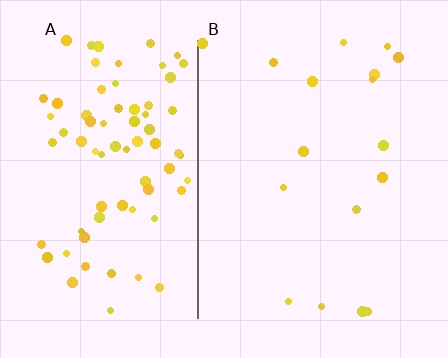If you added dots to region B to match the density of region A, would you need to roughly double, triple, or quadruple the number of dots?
Approximately quadruple.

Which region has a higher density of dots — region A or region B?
A (the left).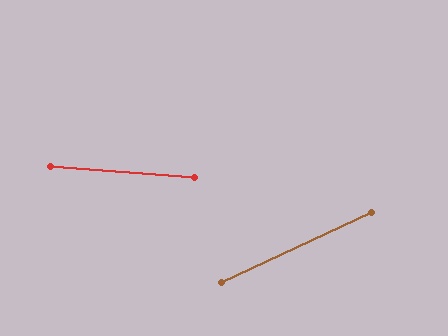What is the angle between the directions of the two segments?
Approximately 30 degrees.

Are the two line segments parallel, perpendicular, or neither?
Neither parallel nor perpendicular — they differ by about 30°.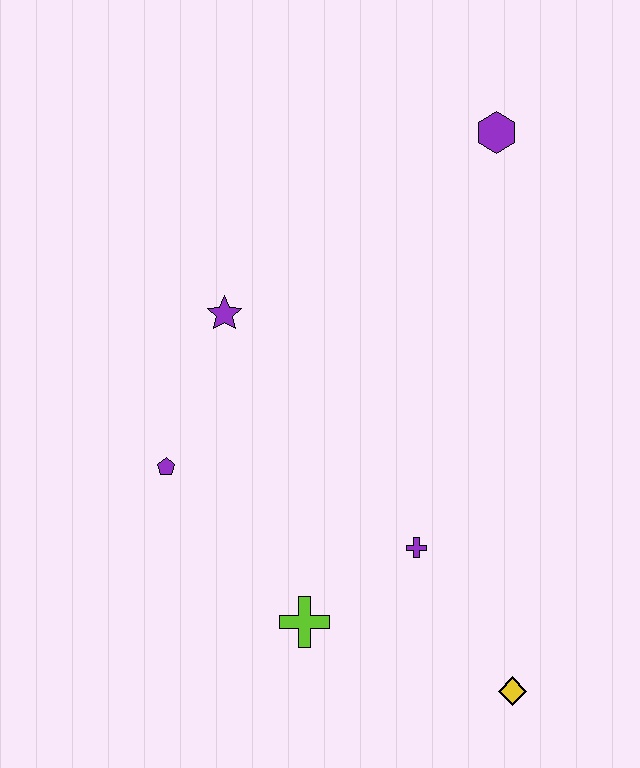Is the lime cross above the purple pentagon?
No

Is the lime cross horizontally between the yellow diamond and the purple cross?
No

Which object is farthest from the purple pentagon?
The purple hexagon is farthest from the purple pentagon.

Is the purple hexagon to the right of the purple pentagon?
Yes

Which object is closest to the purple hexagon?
The purple star is closest to the purple hexagon.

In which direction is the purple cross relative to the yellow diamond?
The purple cross is above the yellow diamond.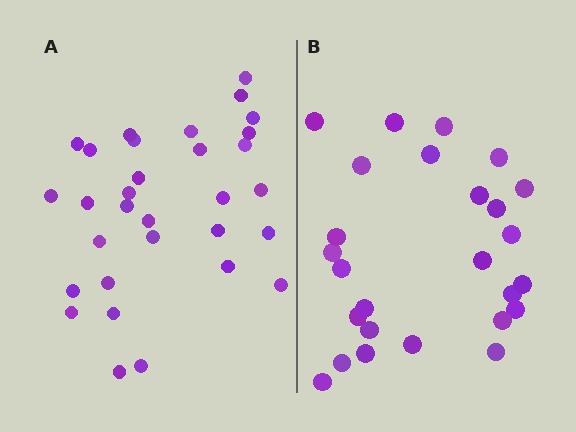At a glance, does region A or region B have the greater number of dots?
Region A (the left region) has more dots.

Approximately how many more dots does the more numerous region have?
Region A has about 5 more dots than region B.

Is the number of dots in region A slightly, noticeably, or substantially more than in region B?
Region A has only slightly more — the two regions are fairly close. The ratio is roughly 1.2 to 1.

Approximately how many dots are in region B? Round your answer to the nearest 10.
About 30 dots. (The exact count is 26, which rounds to 30.)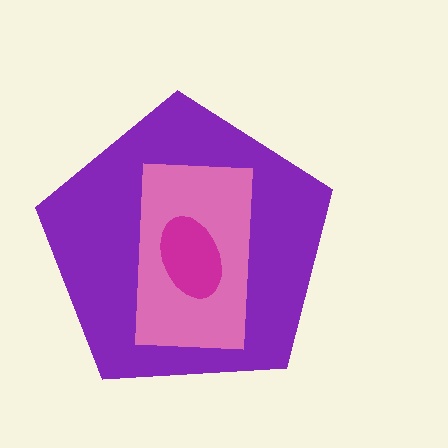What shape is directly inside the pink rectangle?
The magenta ellipse.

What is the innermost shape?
The magenta ellipse.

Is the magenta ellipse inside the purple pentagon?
Yes.